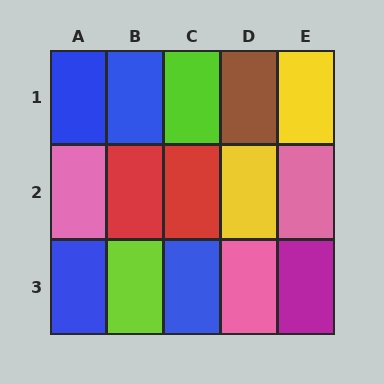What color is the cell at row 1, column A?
Blue.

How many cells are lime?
2 cells are lime.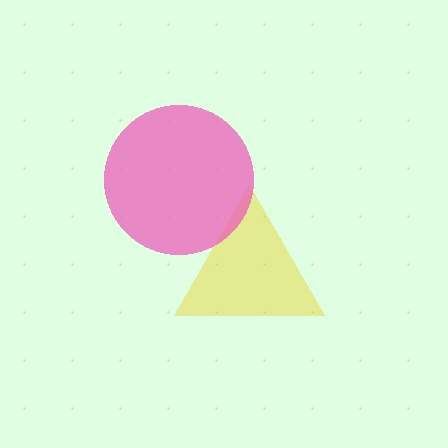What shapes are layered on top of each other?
The layered shapes are: a yellow triangle, a pink circle.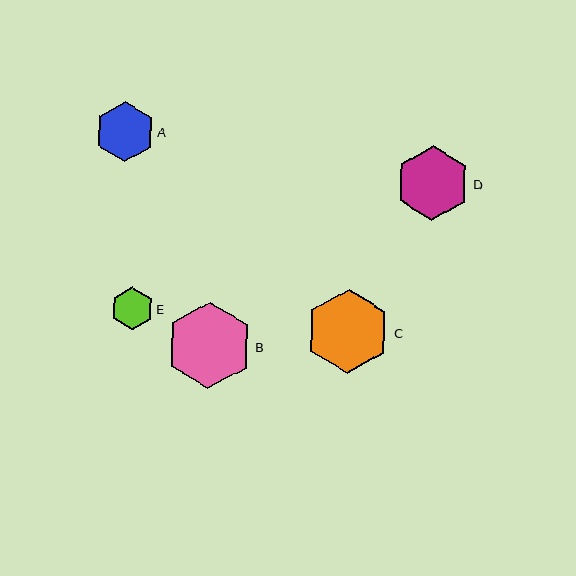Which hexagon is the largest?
Hexagon B is the largest with a size of approximately 86 pixels.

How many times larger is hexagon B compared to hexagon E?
Hexagon B is approximately 2.0 times the size of hexagon E.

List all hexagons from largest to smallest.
From largest to smallest: B, C, D, A, E.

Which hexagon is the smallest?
Hexagon E is the smallest with a size of approximately 43 pixels.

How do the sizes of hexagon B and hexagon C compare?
Hexagon B and hexagon C are approximately the same size.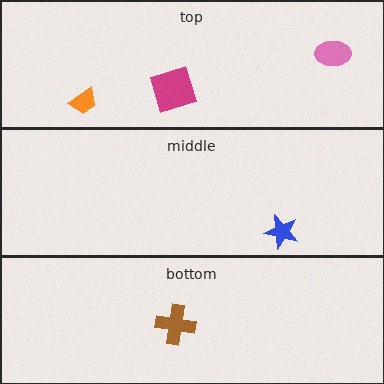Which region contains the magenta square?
The top region.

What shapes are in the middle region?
The blue star.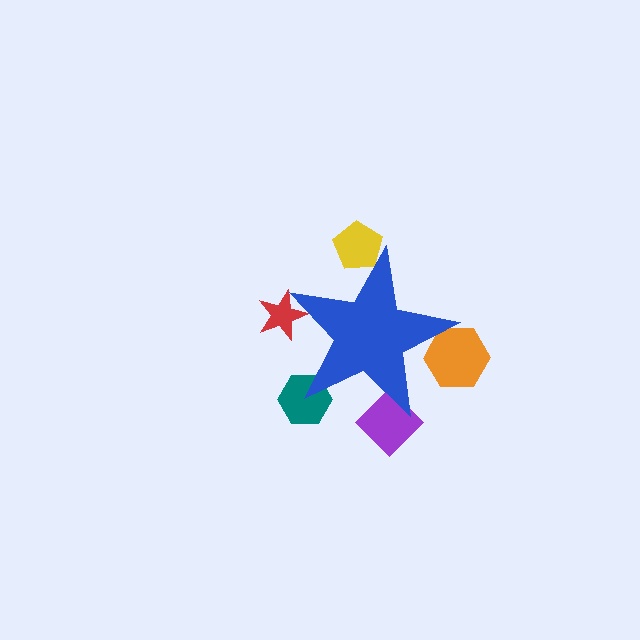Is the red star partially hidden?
Yes, the red star is partially hidden behind the blue star.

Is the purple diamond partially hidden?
Yes, the purple diamond is partially hidden behind the blue star.